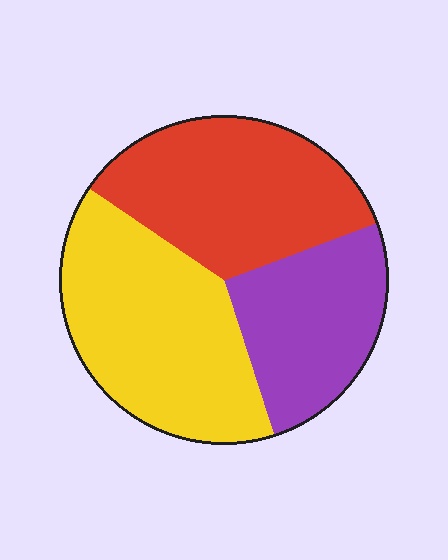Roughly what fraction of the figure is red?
Red takes up about one third (1/3) of the figure.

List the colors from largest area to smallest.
From largest to smallest: yellow, red, purple.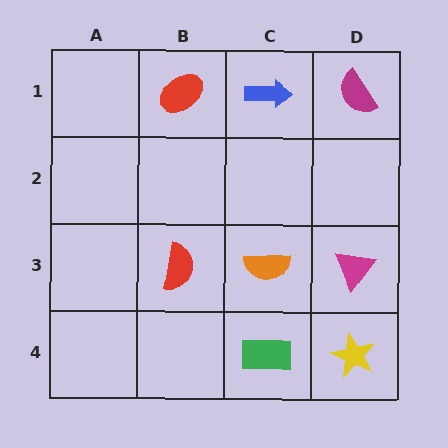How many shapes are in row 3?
3 shapes.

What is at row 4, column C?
A green rectangle.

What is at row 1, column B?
A red ellipse.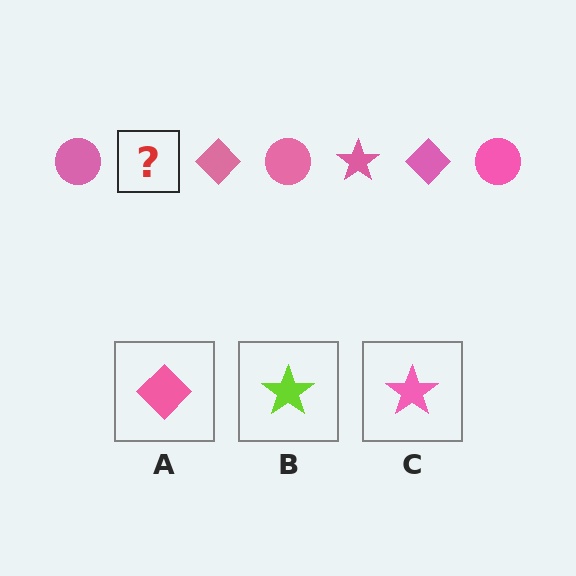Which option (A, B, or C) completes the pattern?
C.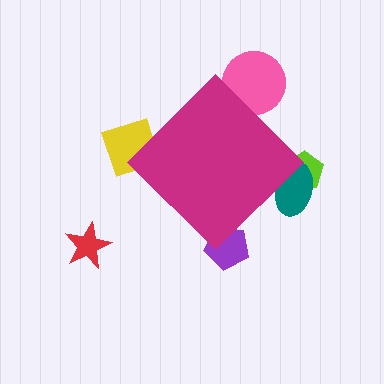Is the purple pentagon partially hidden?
Yes, the purple pentagon is partially hidden behind the magenta diamond.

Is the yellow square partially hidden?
Yes, the yellow square is partially hidden behind the magenta diamond.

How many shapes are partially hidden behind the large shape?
5 shapes are partially hidden.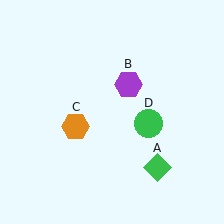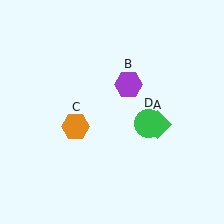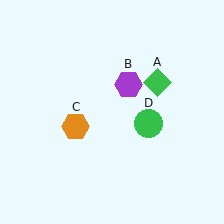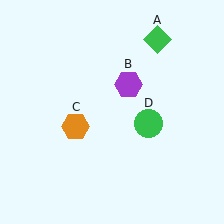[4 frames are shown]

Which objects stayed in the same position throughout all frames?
Purple hexagon (object B) and orange hexagon (object C) and green circle (object D) remained stationary.